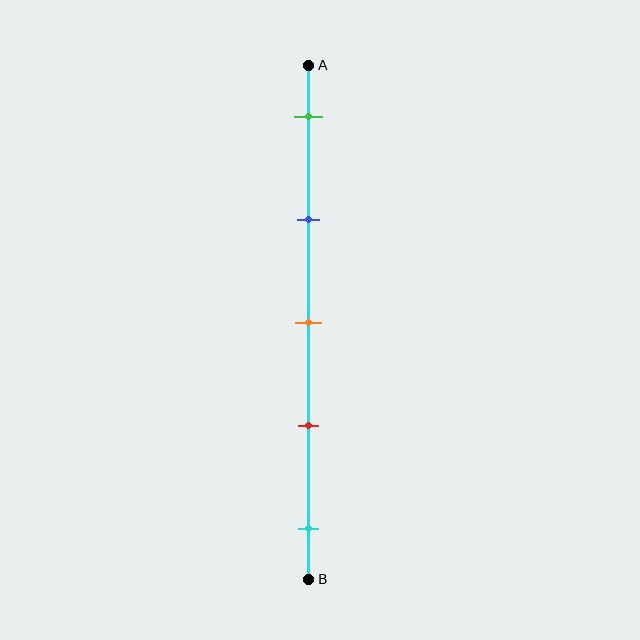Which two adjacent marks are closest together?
The orange and red marks are the closest adjacent pair.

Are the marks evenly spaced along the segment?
Yes, the marks are approximately evenly spaced.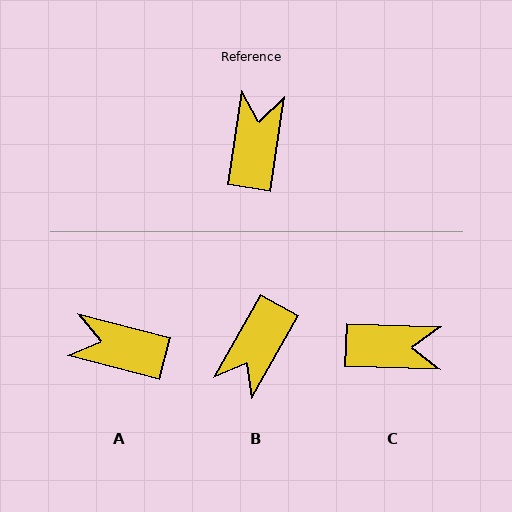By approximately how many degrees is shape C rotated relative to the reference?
Approximately 83 degrees clockwise.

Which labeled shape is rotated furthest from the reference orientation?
B, about 159 degrees away.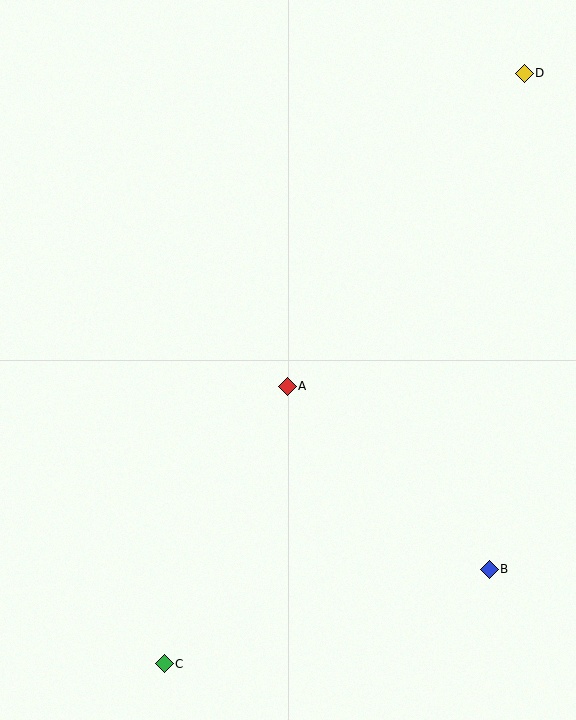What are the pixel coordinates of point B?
Point B is at (489, 569).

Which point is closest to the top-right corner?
Point D is closest to the top-right corner.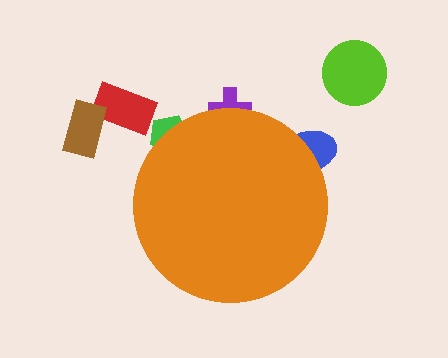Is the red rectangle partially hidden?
No, the red rectangle is fully visible.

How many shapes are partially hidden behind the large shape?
3 shapes are partially hidden.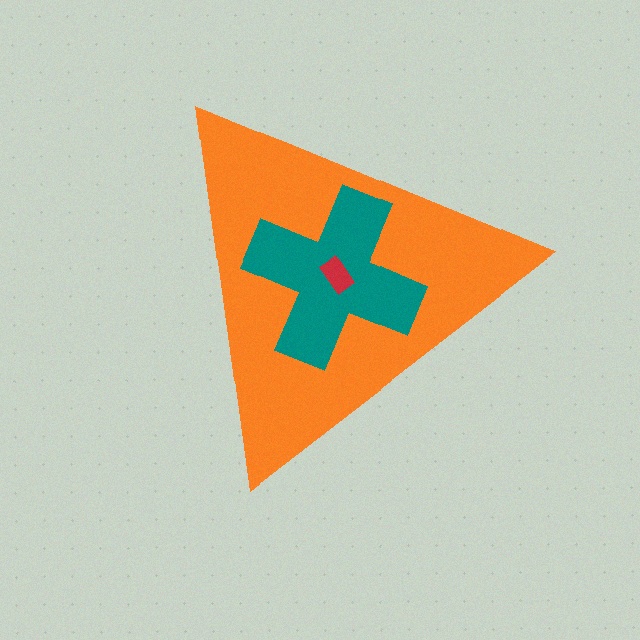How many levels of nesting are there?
3.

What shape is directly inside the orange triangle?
The teal cross.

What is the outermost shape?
The orange triangle.